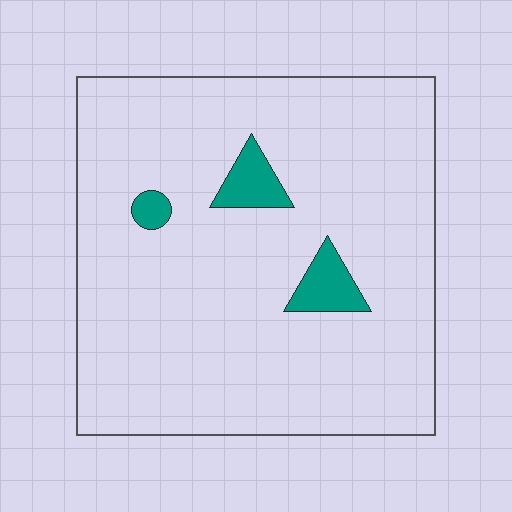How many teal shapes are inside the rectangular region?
3.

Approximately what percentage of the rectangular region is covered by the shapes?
Approximately 5%.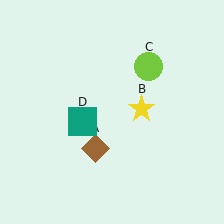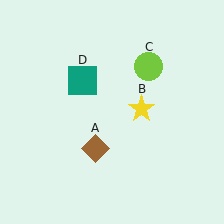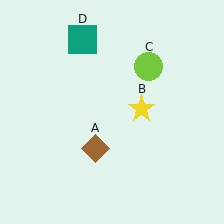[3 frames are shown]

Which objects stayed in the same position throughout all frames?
Brown diamond (object A) and yellow star (object B) and lime circle (object C) remained stationary.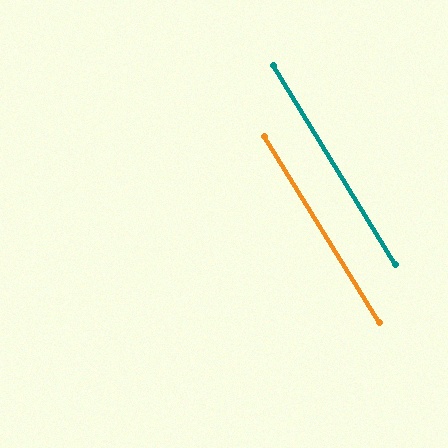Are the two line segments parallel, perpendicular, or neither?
Parallel — their directions differ by only 0.1°.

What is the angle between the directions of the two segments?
Approximately 0 degrees.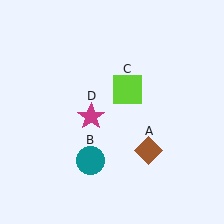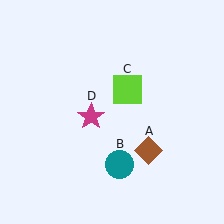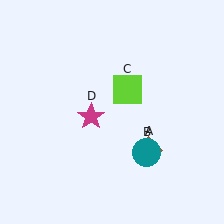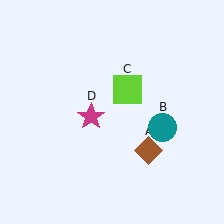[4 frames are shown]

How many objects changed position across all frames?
1 object changed position: teal circle (object B).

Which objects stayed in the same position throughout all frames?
Brown diamond (object A) and lime square (object C) and magenta star (object D) remained stationary.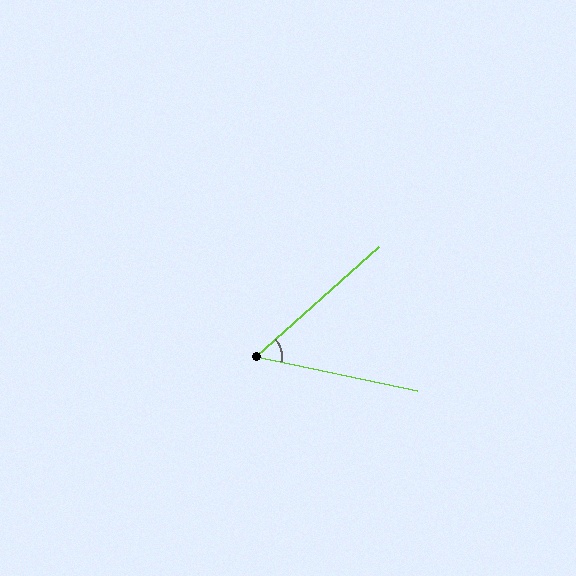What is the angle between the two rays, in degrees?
Approximately 54 degrees.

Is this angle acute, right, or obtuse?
It is acute.